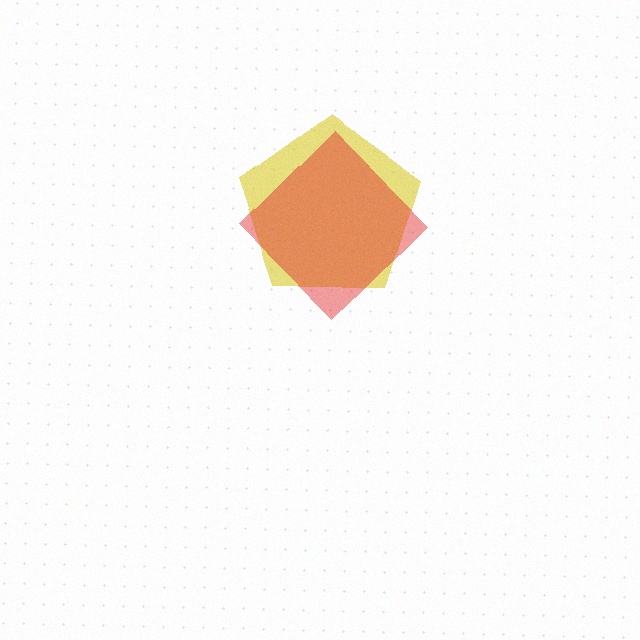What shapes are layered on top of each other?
The layered shapes are: a yellow pentagon, a red diamond.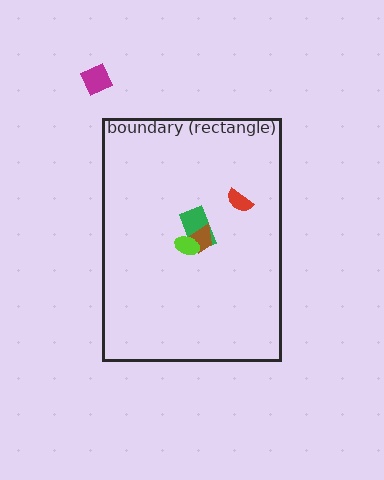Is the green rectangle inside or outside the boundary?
Inside.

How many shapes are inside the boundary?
4 inside, 1 outside.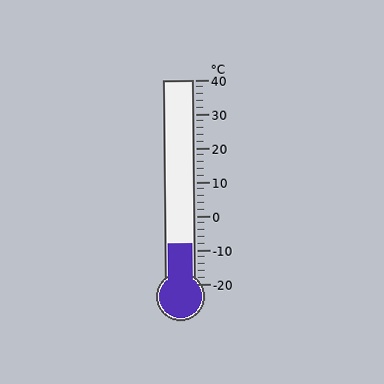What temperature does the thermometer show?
The thermometer shows approximately -8°C.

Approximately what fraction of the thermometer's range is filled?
The thermometer is filled to approximately 20% of its range.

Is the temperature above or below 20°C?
The temperature is below 20°C.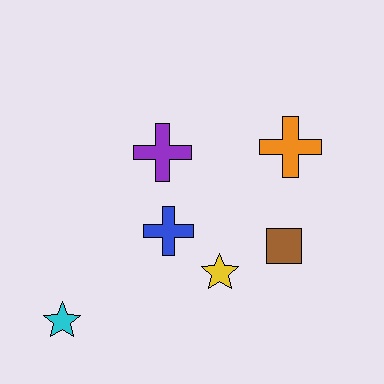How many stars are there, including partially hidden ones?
There are 2 stars.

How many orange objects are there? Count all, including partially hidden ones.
There is 1 orange object.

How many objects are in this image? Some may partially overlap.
There are 6 objects.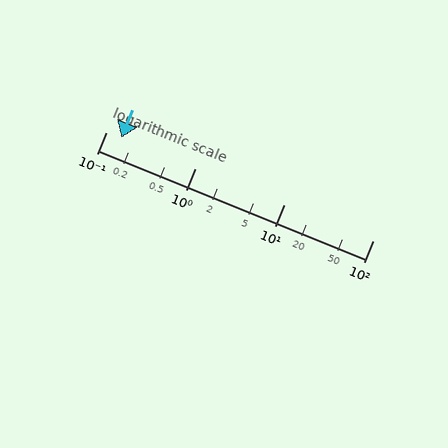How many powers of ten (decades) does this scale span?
The scale spans 3 decades, from 0.1 to 100.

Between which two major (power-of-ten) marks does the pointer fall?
The pointer is between 0.1 and 1.